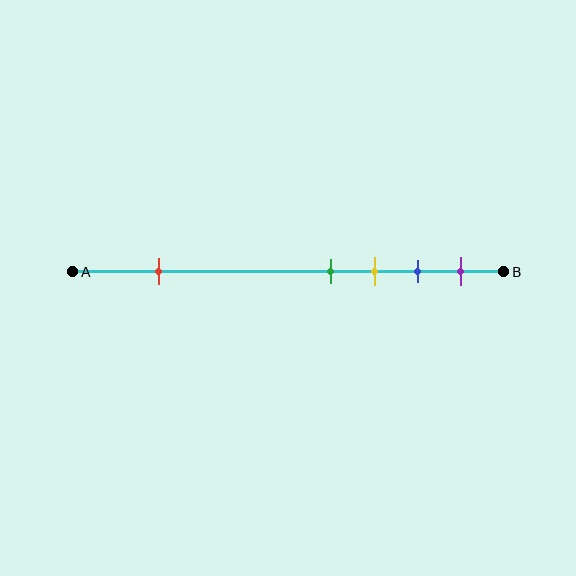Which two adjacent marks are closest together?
The green and yellow marks are the closest adjacent pair.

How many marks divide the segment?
There are 5 marks dividing the segment.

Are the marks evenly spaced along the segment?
No, the marks are not evenly spaced.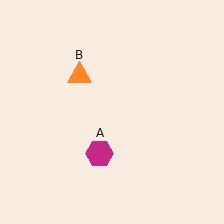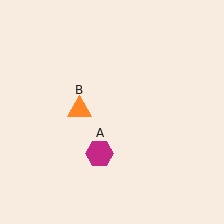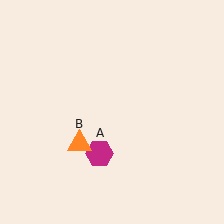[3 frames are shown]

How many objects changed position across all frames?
1 object changed position: orange triangle (object B).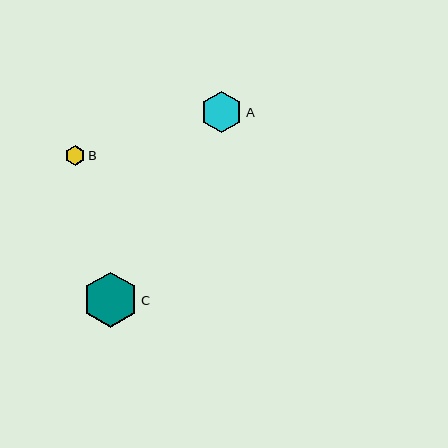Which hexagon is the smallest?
Hexagon B is the smallest with a size of approximately 20 pixels.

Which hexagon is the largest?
Hexagon C is the largest with a size of approximately 55 pixels.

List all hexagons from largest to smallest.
From largest to smallest: C, A, B.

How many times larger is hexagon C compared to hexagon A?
Hexagon C is approximately 1.3 times the size of hexagon A.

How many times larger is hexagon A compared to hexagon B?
Hexagon A is approximately 2.0 times the size of hexagon B.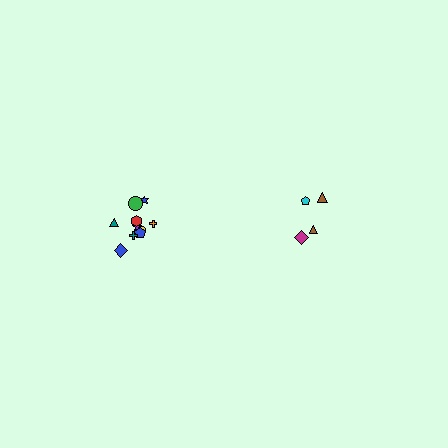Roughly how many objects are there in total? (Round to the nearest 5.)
Roughly 15 objects in total.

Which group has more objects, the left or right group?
The left group.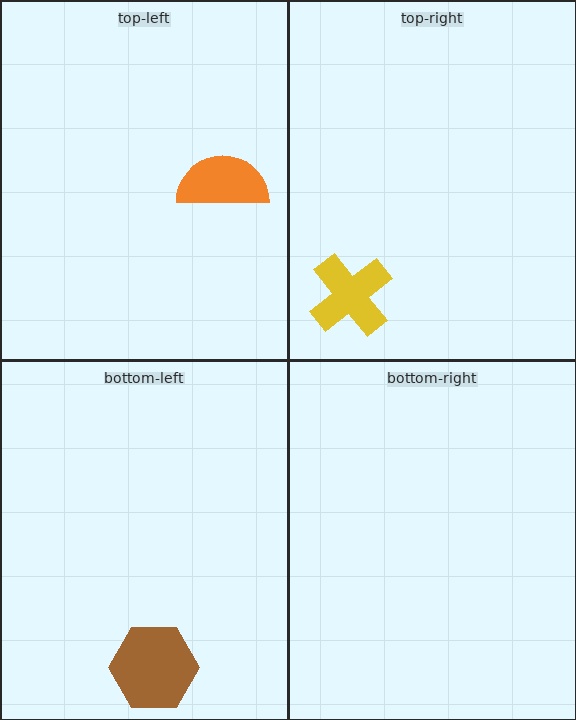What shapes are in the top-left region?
The orange semicircle.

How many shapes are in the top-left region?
1.